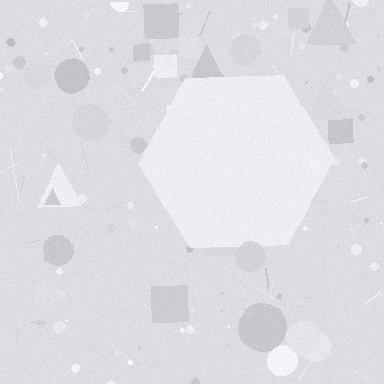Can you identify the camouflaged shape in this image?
The camouflaged shape is a hexagon.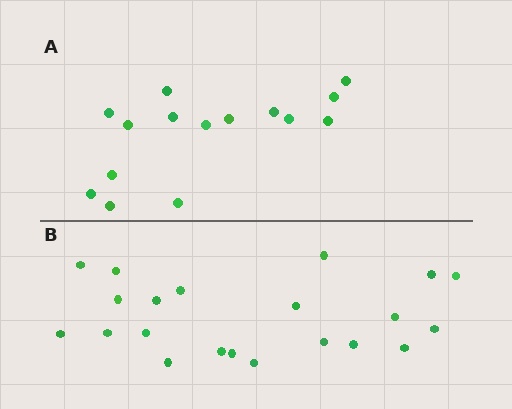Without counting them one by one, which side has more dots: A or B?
Region B (the bottom region) has more dots.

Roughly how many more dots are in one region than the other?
Region B has about 6 more dots than region A.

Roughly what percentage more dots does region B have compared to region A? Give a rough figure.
About 40% more.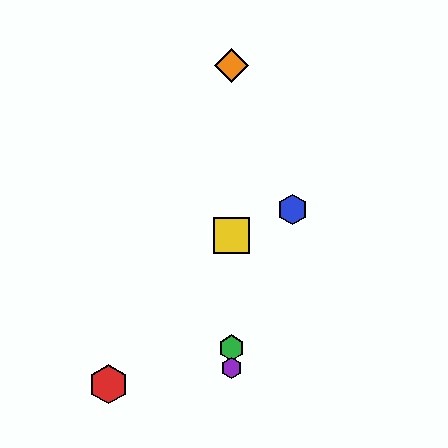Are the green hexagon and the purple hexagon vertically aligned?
Yes, both are at x≈232.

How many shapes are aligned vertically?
4 shapes (the green hexagon, the yellow square, the purple hexagon, the orange diamond) are aligned vertically.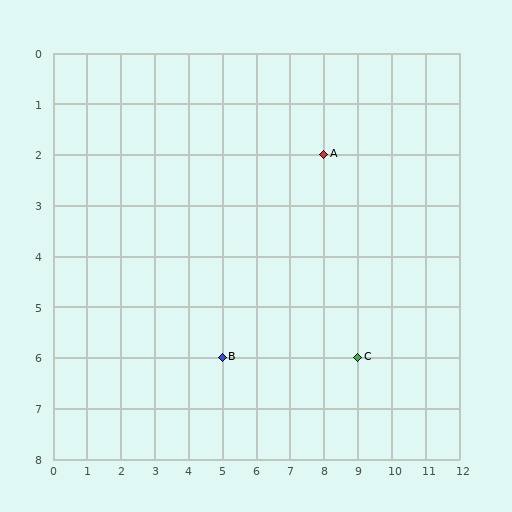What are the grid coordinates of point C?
Point C is at grid coordinates (9, 6).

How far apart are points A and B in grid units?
Points A and B are 3 columns and 4 rows apart (about 5.0 grid units diagonally).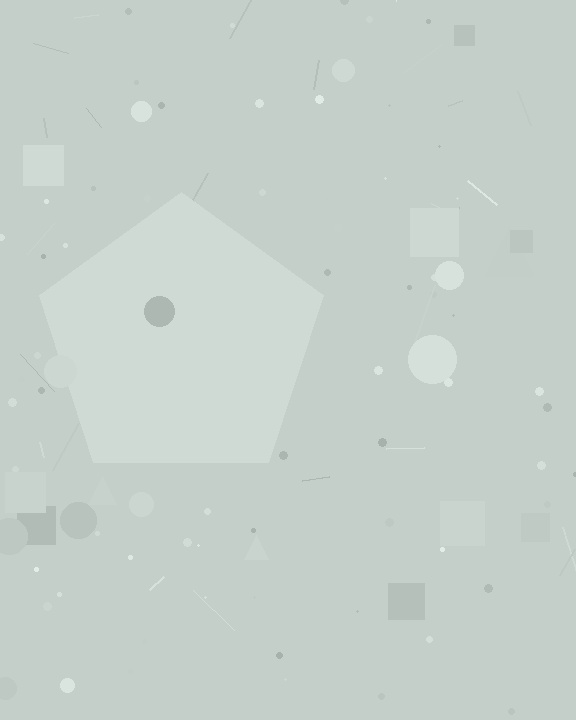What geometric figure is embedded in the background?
A pentagon is embedded in the background.